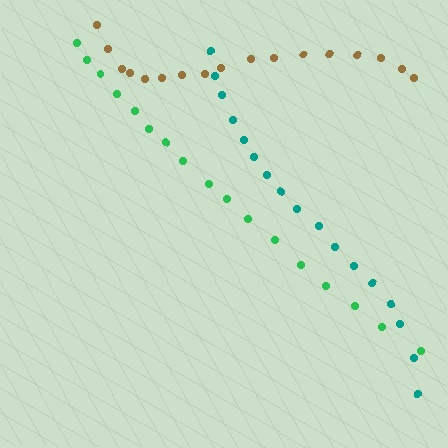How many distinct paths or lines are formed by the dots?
There are 3 distinct paths.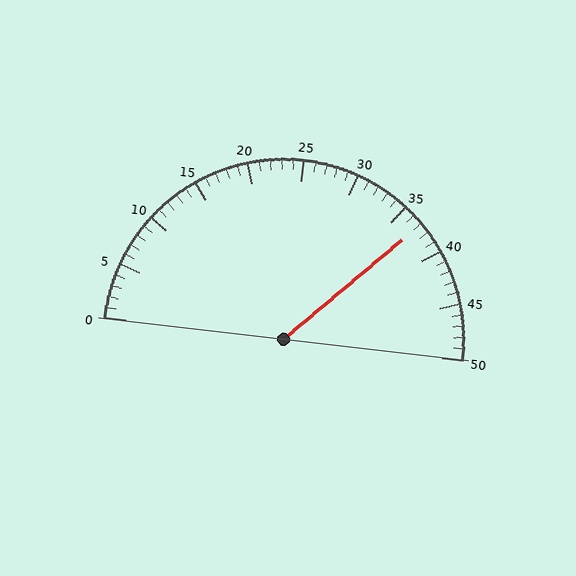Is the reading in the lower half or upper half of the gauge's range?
The reading is in the upper half of the range (0 to 50).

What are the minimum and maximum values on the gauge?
The gauge ranges from 0 to 50.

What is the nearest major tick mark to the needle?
The nearest major tick mark is 35.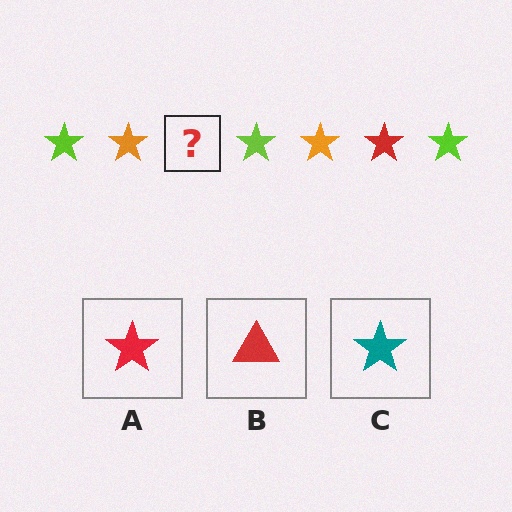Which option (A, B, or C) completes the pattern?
A.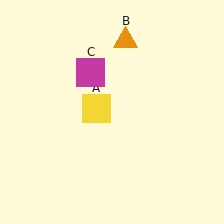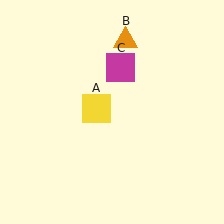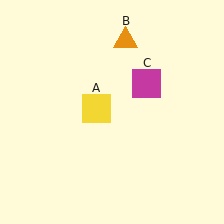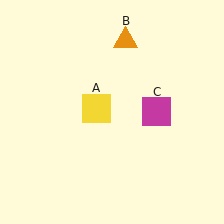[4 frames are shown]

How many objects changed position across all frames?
1 object changed position: magenta square (object C).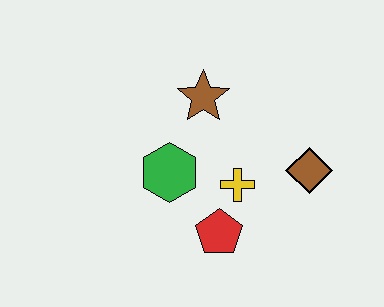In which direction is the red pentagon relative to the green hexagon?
The red pentagon is below the green hexagon.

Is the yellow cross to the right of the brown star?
Yes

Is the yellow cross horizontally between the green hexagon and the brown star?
No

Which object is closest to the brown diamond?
The yellow cross is closest to the brown diamond.